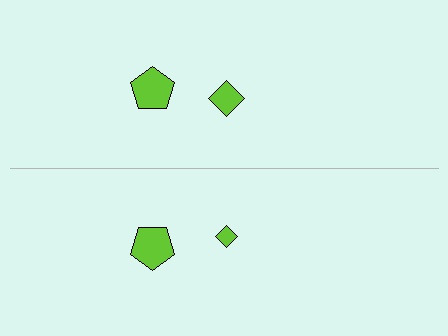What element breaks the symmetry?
The lime diamond on the bottom side has a different size than its mirror counterpart.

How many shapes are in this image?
There are 4 shapes in this image.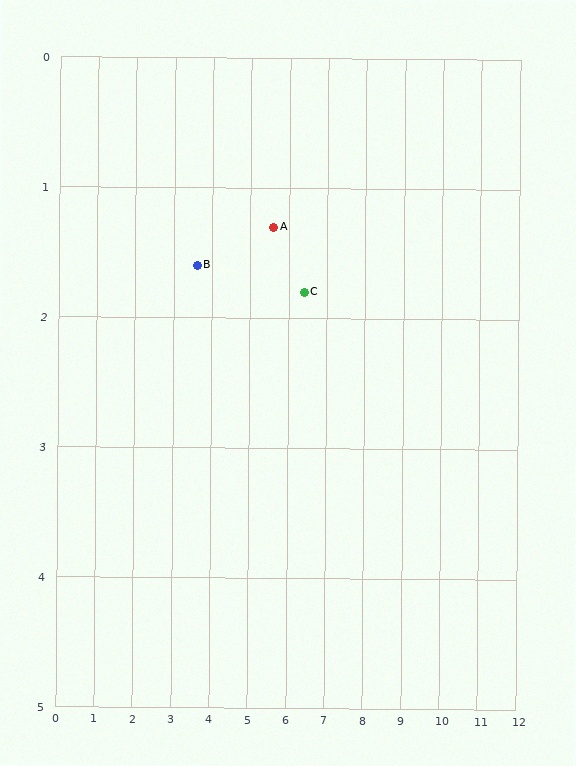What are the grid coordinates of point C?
Point C is at approximately (6.4, 1.8).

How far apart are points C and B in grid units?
Points C and B are about 2.8 grid units apart.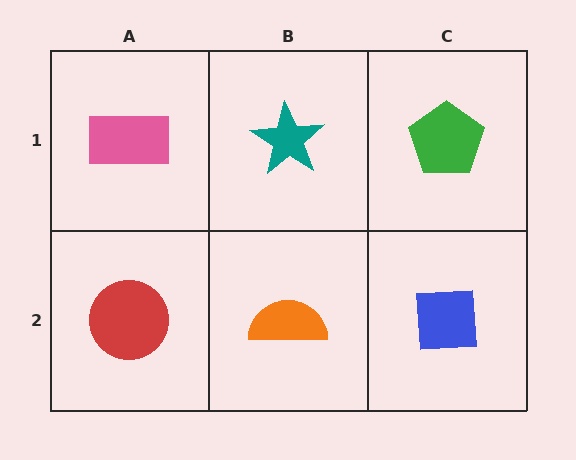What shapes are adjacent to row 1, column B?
An orange semicircle (row 2, column B), a pink rectangle (row 1, column A), a green pentagon (row 1, column C).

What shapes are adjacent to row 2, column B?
A teal star (row 1, column B), a red circle (row 2, column A), a blue square (row 2, column C).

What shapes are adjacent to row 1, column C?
A blue square (row 2, column C), a teal star (row 1, column B).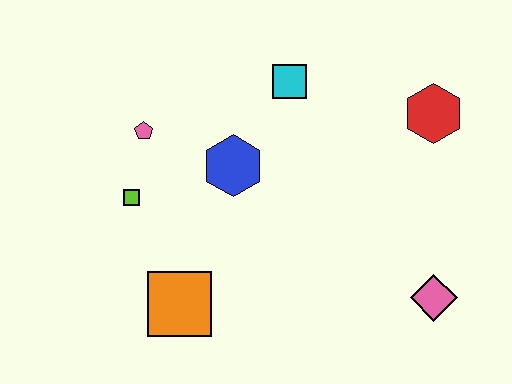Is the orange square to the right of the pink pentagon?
Yes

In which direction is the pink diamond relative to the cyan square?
The pink diamond is below the cyan square.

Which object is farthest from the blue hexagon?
The pink diamond is farthest from the blue hexagon.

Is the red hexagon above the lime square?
Yes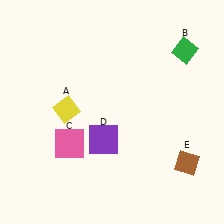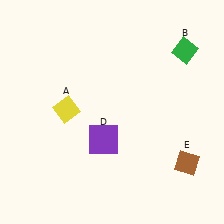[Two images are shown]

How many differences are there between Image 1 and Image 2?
There is 1 difference between the two images.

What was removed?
The pink square (C) was removed in Image 2.